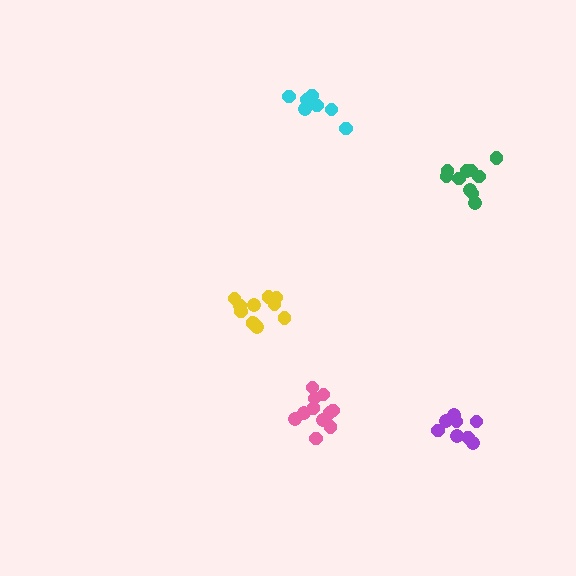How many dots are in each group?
Group 1: 8 dots, Group 2: 12 dots, Group 3: 7 dots, Group 4: 11 dots, Group 5: 10 dots (48 total).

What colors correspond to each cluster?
The clusters are colored: purple, yellow, cyan, pink, green.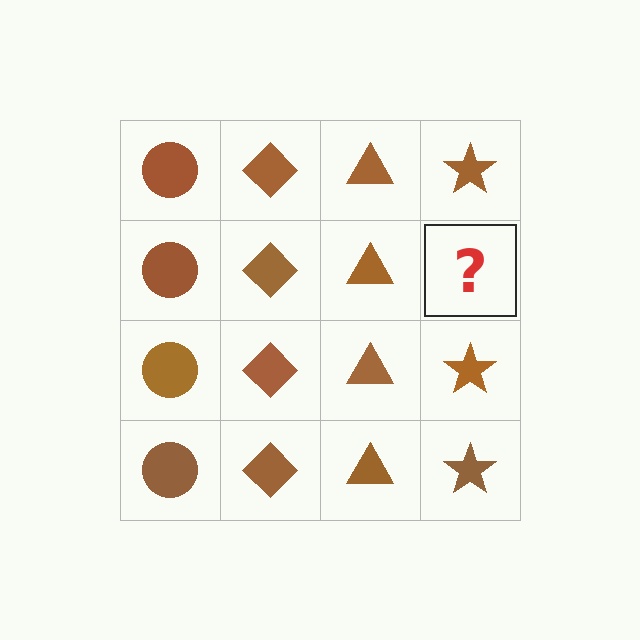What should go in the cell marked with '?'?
The missing cell should contain a brown star.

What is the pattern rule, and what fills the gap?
The rule is that each column has a consistent shape. The gap should be filled with a brown star.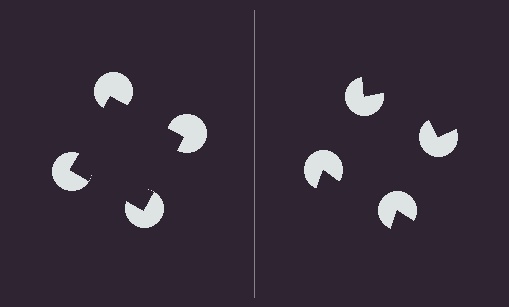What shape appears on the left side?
An illusory square.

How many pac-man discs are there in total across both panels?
8 — 4 on each side.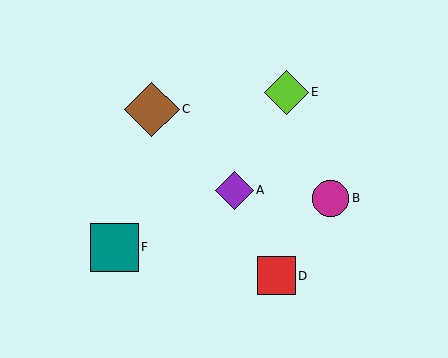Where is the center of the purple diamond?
The center of the purple diamond is at (234, 190).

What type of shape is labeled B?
Shape B is a magenta circle.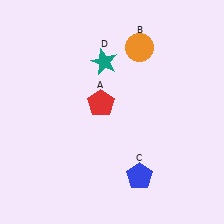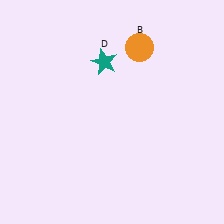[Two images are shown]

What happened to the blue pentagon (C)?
The blue pentagon (C) was removed in Image 2. It was in the bottom-right area of Image 1.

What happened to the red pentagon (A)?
The red pentagon (A) was removed in Image 2. It was in the top-left area of Image 1.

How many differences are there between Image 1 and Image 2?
There are 2 differences between the two images.